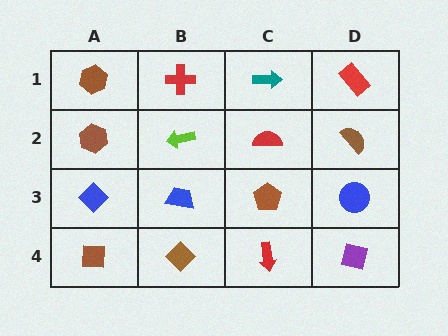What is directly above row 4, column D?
A blue circle.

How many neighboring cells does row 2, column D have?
3.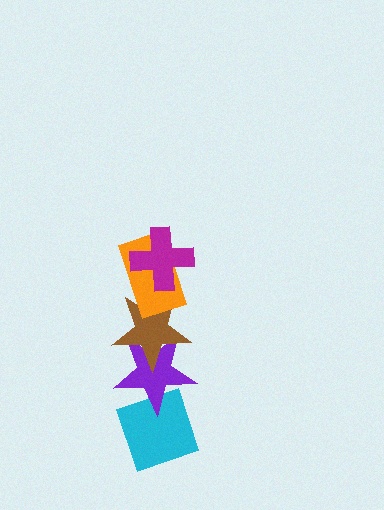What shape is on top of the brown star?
The orange rectangle is on top of the brown star.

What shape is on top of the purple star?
The brown star is on top of the purple star.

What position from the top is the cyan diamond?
The cyan diamond is 5th from the top.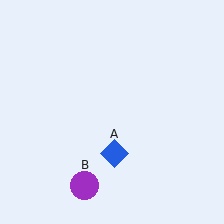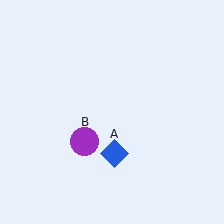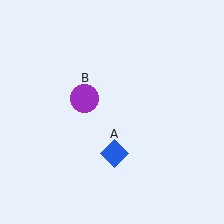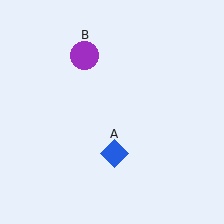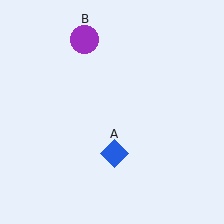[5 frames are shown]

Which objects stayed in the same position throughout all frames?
Blue diamond (object A) remained stationary.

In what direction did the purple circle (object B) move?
The purple circle (object B) moved up.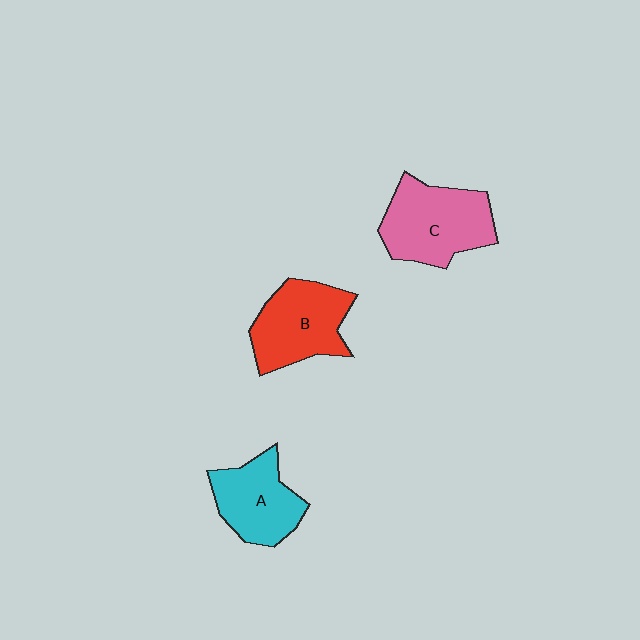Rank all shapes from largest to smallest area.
From largest to smallest: C (pink), B (red), A (cyan).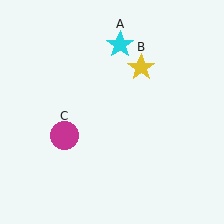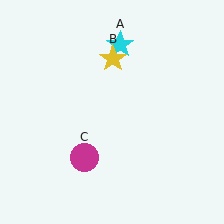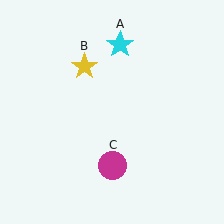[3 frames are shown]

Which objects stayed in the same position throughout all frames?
Cyan star (object A) remained stationary.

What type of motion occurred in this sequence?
The yellow star (object B), magenta circle (object C) rotated counterclockwise around the center of the scene.